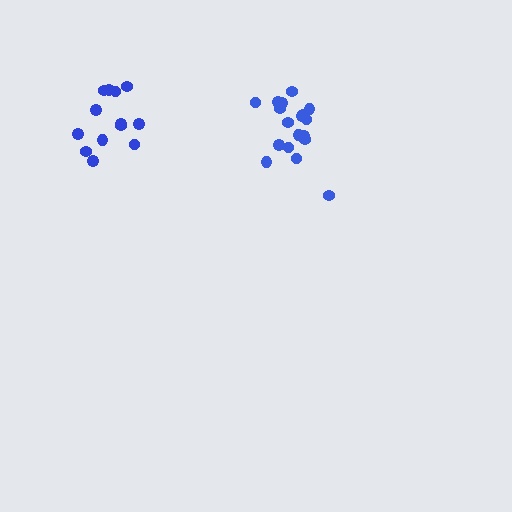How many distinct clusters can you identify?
There are 2 distinct clusters.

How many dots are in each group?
Group 1: 18 dots, Group 2: 13 dots (31 total).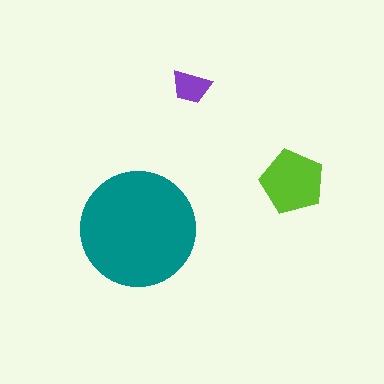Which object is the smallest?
The purple trapezoid.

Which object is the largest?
The teal circle.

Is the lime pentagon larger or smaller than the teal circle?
Smaller.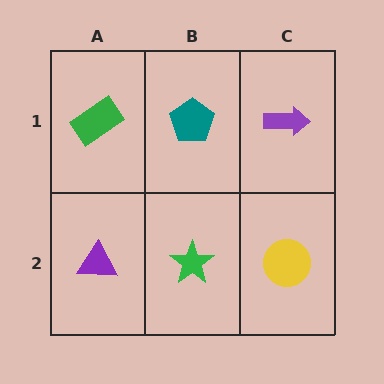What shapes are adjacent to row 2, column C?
A purple arrow (row 1, column C), a green star (row 2, column B).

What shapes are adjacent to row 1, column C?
A yellow circle (row 2, column C), a teal pentagon (row 1, column B).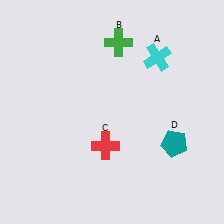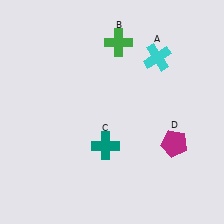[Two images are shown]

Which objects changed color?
C changed from red to teal. D changed from teal to magenta.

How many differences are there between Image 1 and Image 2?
There are 2 differences between the two images.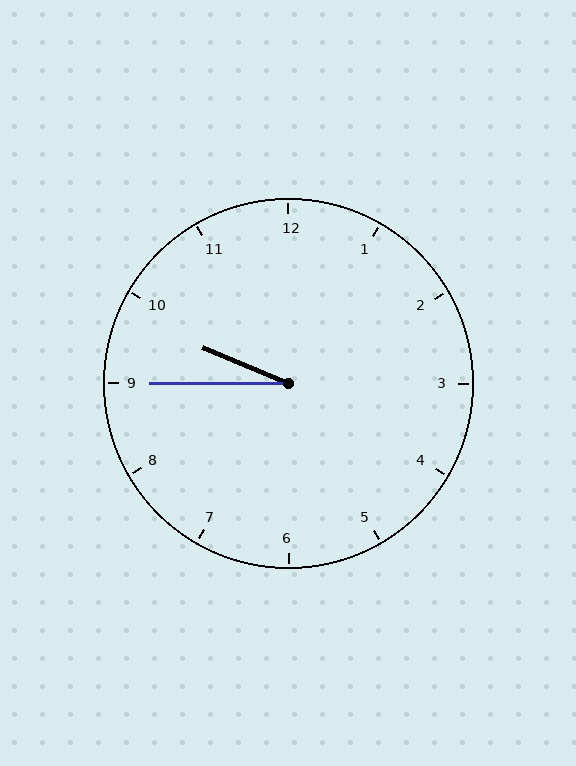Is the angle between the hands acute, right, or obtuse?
It is acute.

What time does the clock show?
9:45.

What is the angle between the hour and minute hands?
Approximately 22 degrees.